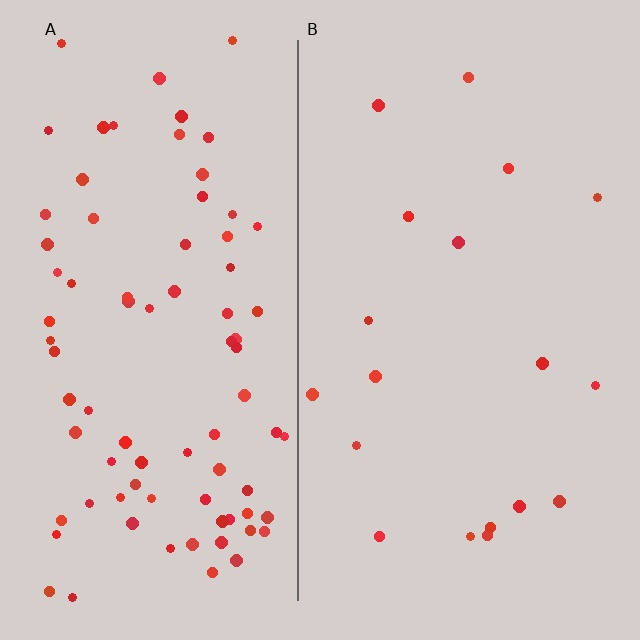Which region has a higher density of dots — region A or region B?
A (the left).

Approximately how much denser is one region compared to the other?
Approximately 4.5× — region A over region B.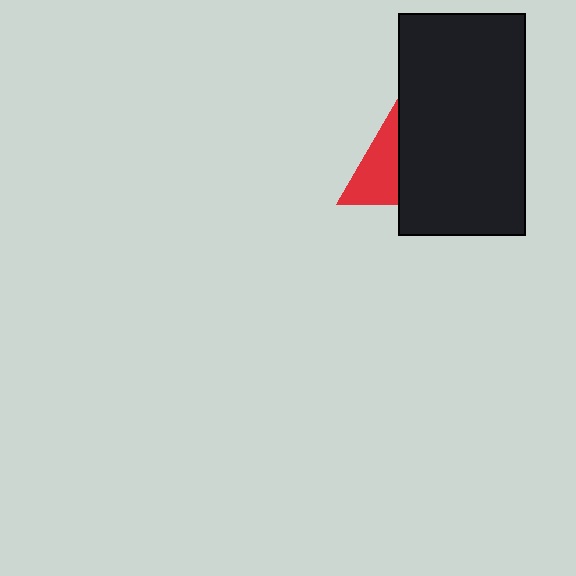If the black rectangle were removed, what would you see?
You would see the complete red triangle.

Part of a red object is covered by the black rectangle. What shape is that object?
It is a triangle.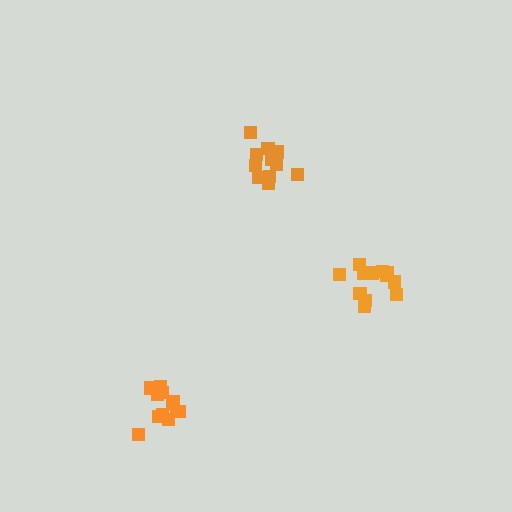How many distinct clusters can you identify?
There are 3 distinct clusters.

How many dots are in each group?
Group 1: 11 dots, Group 2: 12 dots, Group 3: 12 dots (35 total).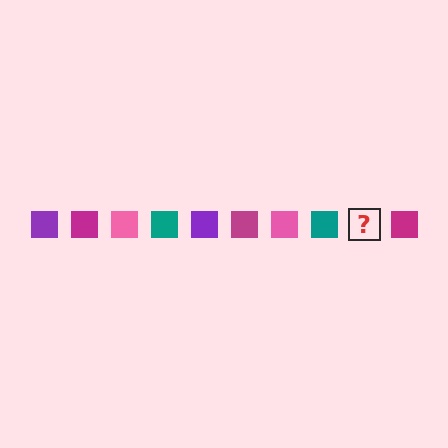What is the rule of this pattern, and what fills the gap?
The rule is that the pattern cycles through purple, magenta, pink, teal squares. The gap should be filled with a purple square.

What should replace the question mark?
The question mark should be replaced with a purple square.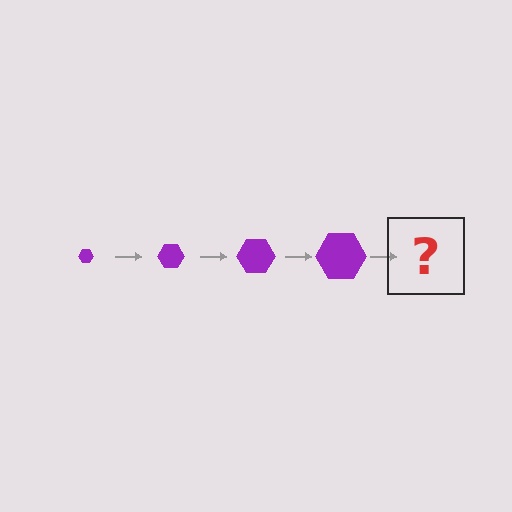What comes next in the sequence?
The next element should be a purple hexagon, larger than the previous one.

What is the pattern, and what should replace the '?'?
The pattern is that the hexagon gets progressively larger each step. The '?' should be a purple hexagon, larger than the previous one.